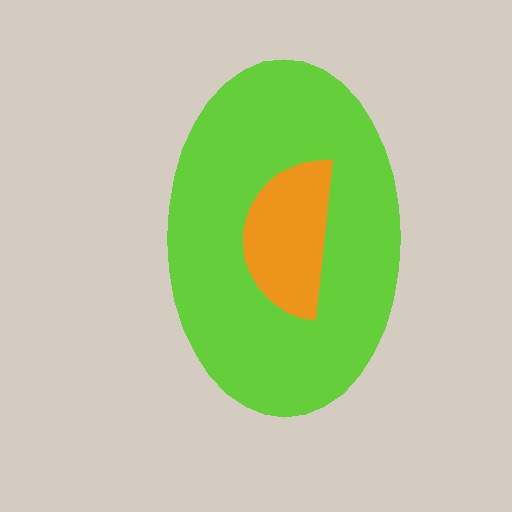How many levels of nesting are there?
2.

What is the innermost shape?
The orange semicircle.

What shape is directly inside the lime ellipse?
The orange semicircle.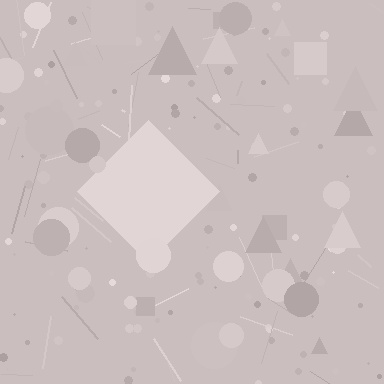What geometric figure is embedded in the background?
A diamond is embedded in the background.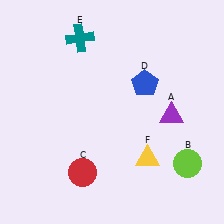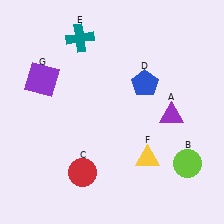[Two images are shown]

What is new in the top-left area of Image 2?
A purple square (G) was added in the top-left area of Image 2.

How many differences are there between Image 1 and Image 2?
There is 1 difference between the two images.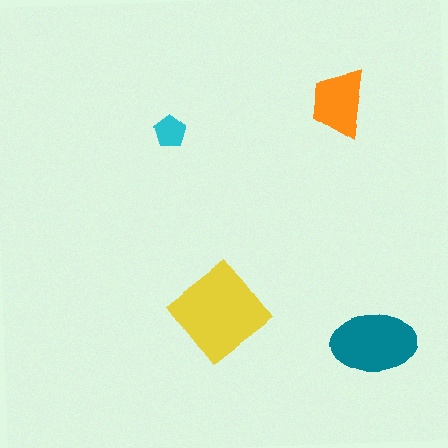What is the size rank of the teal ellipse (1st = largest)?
2nd.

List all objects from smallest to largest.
The cyan pentagon, the orange trapezoid, the teal ellipse, the yellow diamond.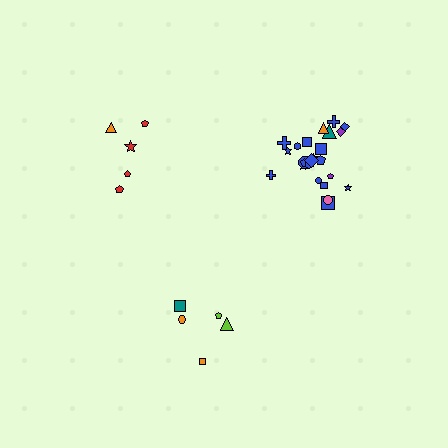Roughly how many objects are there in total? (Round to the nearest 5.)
Roughly 35 objects in total.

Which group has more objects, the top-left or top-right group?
The top-right group.